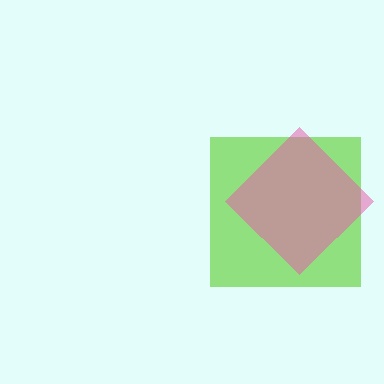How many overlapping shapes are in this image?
There are 2 overlapping shapes in the image.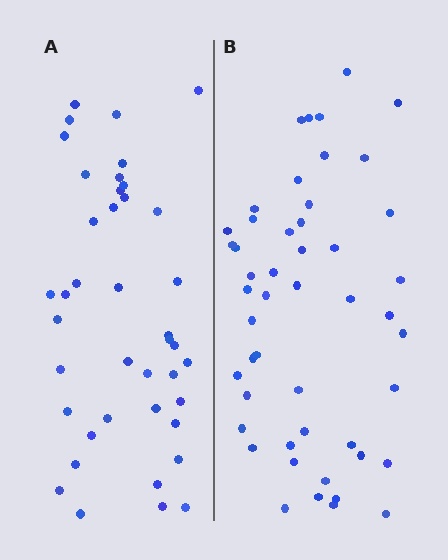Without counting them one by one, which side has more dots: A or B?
Region B (the right region) has more dots.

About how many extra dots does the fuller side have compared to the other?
Region B has roughly 8 or so more dots than region A.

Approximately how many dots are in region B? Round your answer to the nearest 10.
About 50 dots. (The exact count is 49, which rounds to 50.)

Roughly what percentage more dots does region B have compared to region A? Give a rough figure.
About 20% more.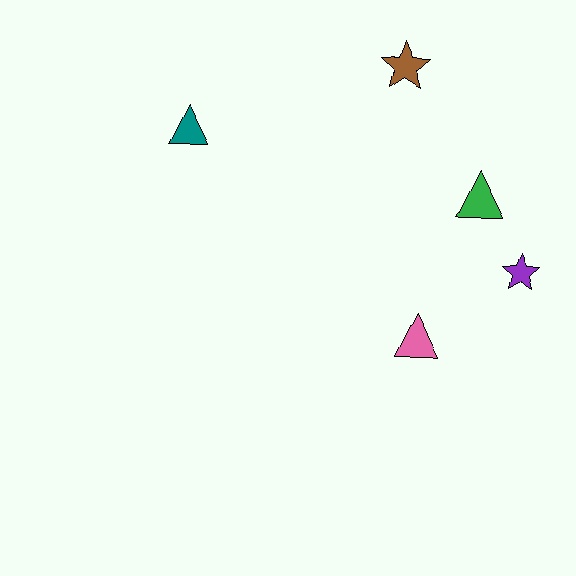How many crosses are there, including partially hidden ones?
There are no crosses.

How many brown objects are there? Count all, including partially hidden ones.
There is 1 brown object.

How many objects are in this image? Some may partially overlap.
There are 5 objects.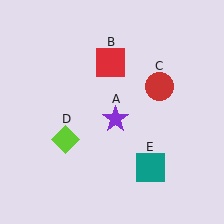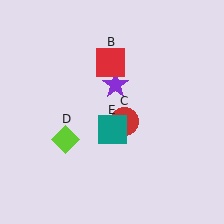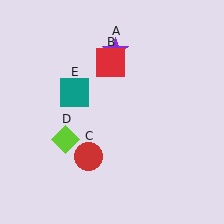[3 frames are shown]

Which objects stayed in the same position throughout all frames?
Red square (object B) and lime diamond (object D) remained stationary.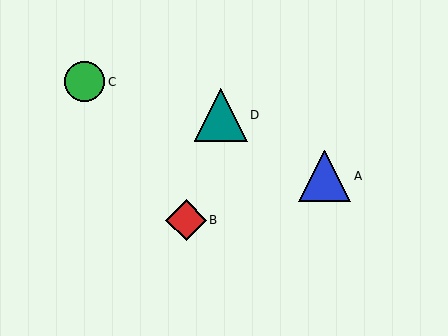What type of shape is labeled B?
Shape B is a red diamond.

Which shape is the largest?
The teal triangle (labeled D) is the largest.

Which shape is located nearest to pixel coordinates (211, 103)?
The teal triangle (labeled D) at (221, 115) is nearest to that location.